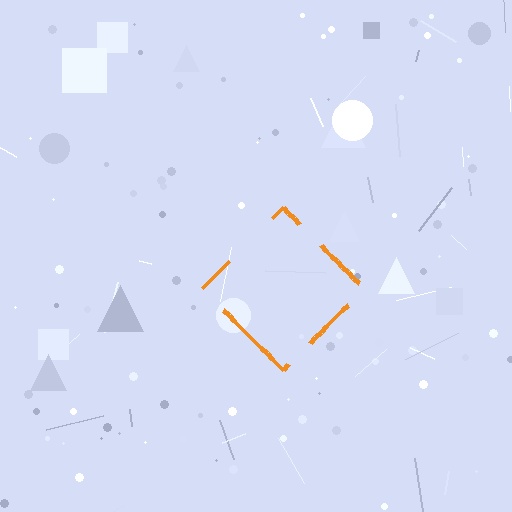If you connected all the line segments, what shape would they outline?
They would outline a diamond.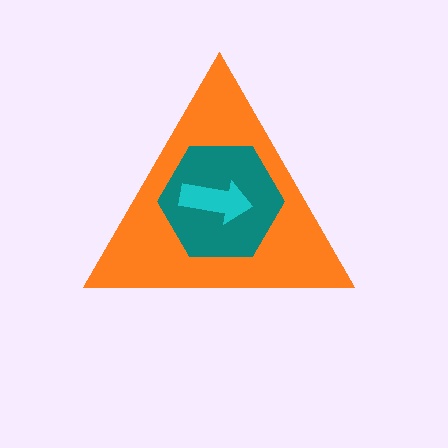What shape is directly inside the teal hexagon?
The cyan arrow.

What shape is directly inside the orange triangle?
The teal hexagon.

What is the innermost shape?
The cyan arrow.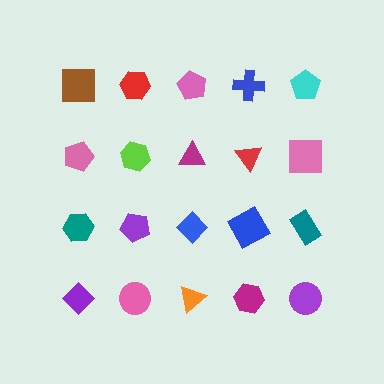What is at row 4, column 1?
A purple diamond.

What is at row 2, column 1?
A pink pentagon.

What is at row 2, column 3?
A magenta triangle.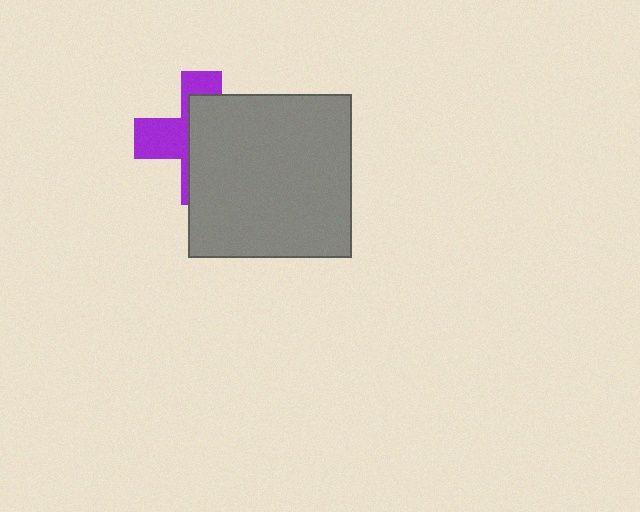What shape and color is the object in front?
The object in front is a gray square.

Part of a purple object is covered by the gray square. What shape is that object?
It is a cross.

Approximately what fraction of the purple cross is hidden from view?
Roughly 62% of the purple cross is hidden behind the gray square.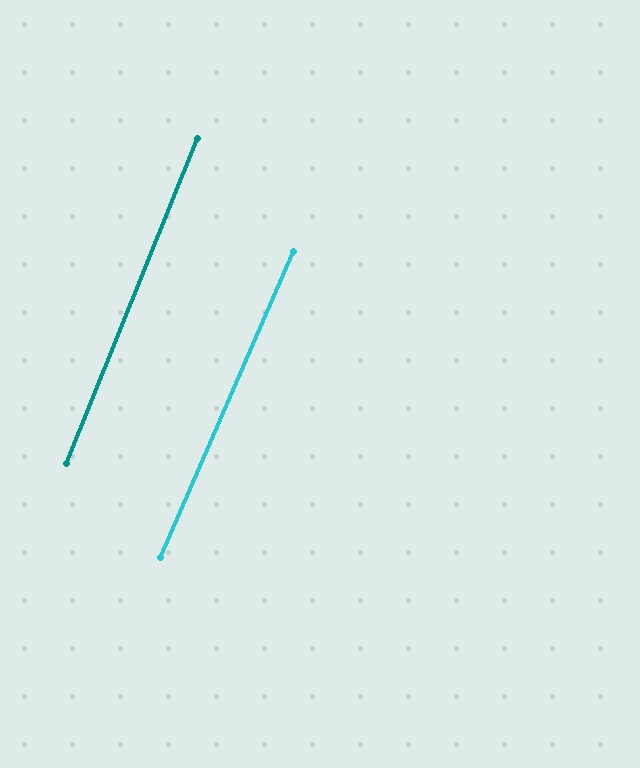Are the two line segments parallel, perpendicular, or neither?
Parallel — their directions differ by only 1.4°.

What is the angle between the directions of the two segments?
Approximately 1 degree.